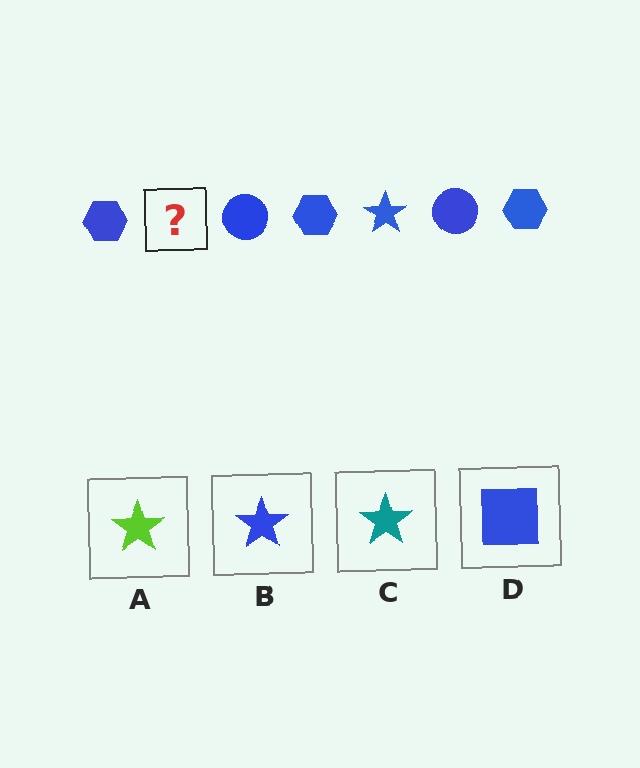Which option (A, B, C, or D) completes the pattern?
B.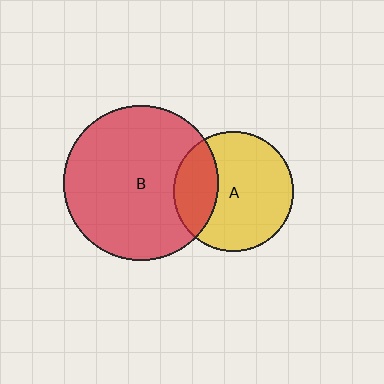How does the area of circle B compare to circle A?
Approximately 1.7 times.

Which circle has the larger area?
Circle B (red).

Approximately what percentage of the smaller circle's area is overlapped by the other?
Approximately 25%.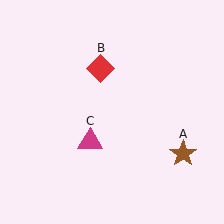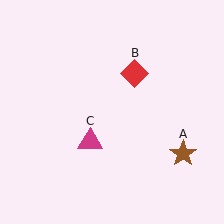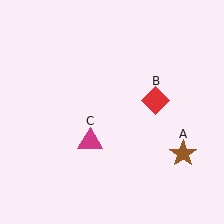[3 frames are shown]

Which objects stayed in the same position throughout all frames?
Brown star (object A) and magenta triangle (object C) remained stationary.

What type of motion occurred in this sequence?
The red diamond (object B) rotated clockwise around the center of the scene.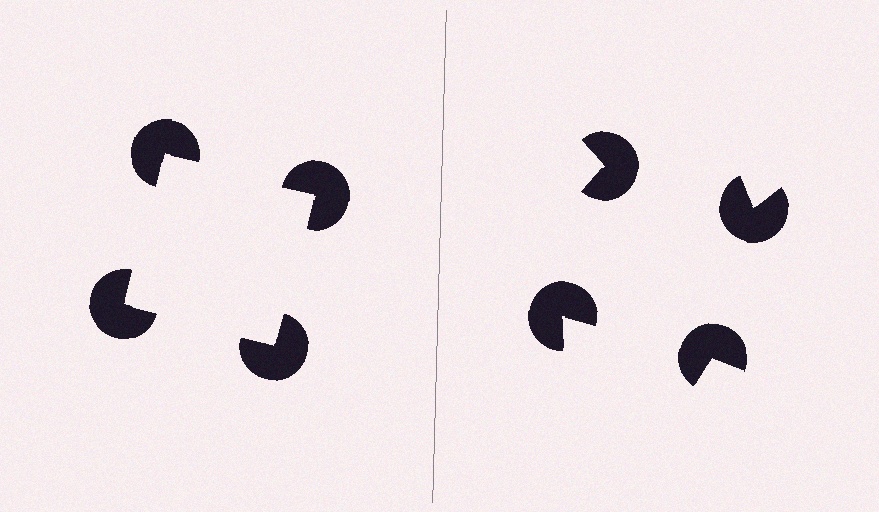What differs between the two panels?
The pac-man discs are positioned identically on both sides; only the wedge orientations differ. On the left they align to a square; on the right they are misaligned.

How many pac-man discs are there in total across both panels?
8 — 4 on each side.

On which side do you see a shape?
An illusory square appears on the left side. On the right side the wedge cuts are rotated, so no coherent shape forms.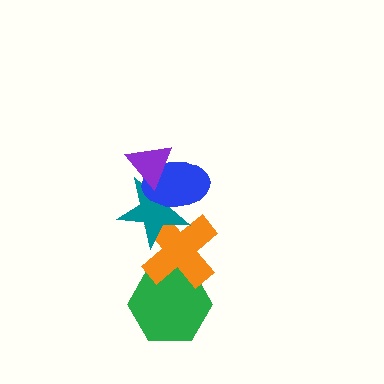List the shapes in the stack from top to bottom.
From top to bottom: the purple triangle, the blue ellipse, the teal star, the orange cross, the green hexagon.